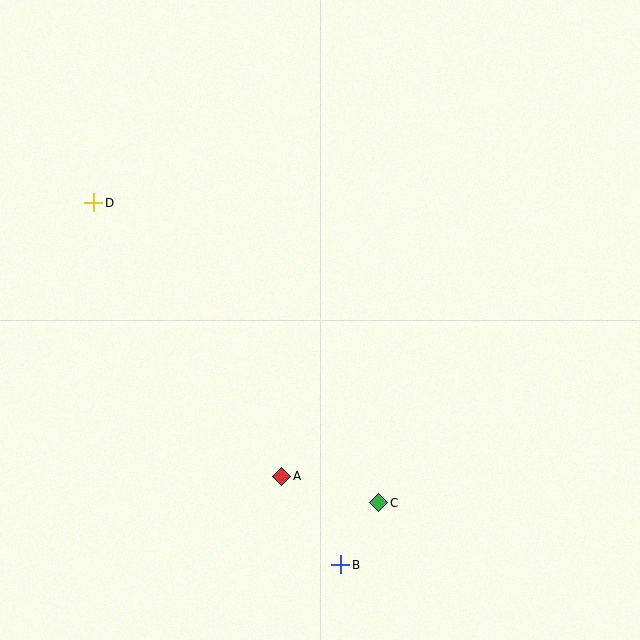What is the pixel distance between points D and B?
The distance between D and B is 438 pixels.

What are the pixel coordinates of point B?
Point B is at (341, 565).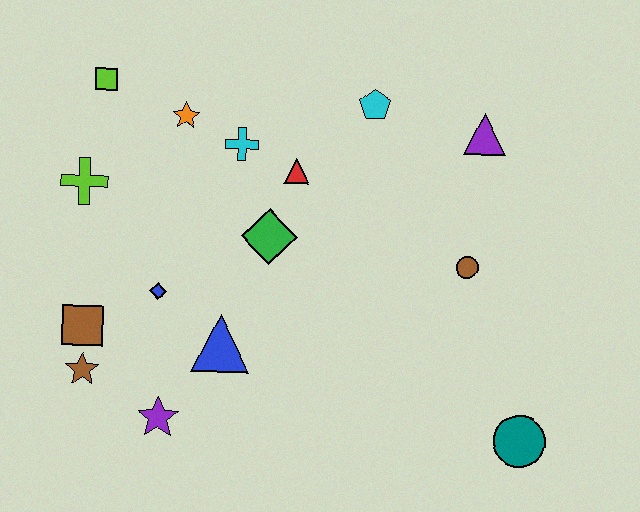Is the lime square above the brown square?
Yes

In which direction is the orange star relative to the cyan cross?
The orange star is to the left of the cyan cross.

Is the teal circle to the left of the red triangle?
No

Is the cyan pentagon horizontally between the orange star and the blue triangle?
No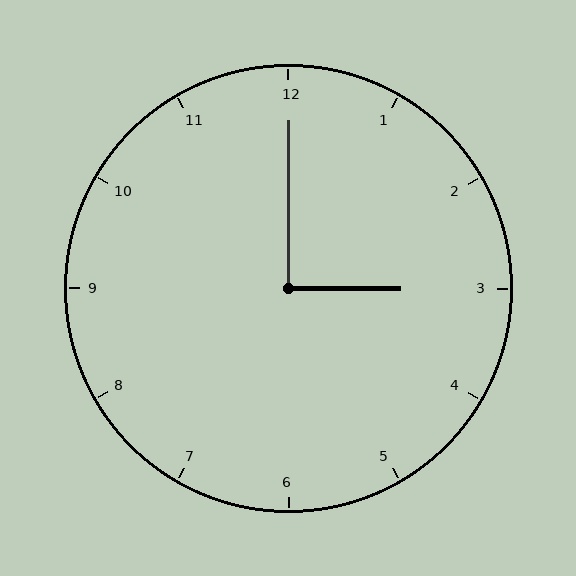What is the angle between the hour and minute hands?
Approximately 90 degrees.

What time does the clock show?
3:00.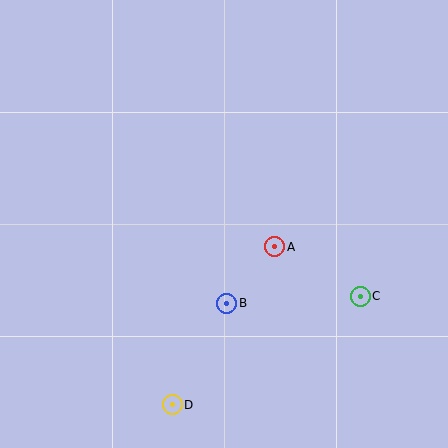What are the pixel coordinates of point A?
Point A is at (275, 247).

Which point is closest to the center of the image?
Point A at (275, 247) is closest to the center.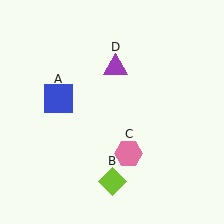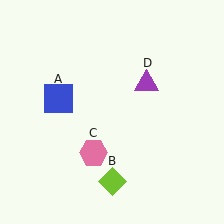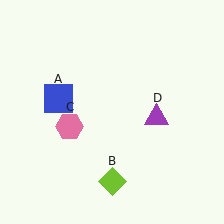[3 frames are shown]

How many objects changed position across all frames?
2 objects changed position: pink hexagon (object C), purple triangle (object D).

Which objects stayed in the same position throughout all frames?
Blue square (object A) and lime diamond (object B) remained stationary.